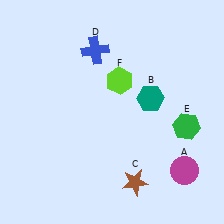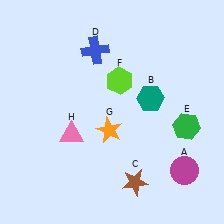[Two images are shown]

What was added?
An orange star (G), a pink triangle (H) were added in Image 2.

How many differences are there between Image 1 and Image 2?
There are 2 differences between the two images.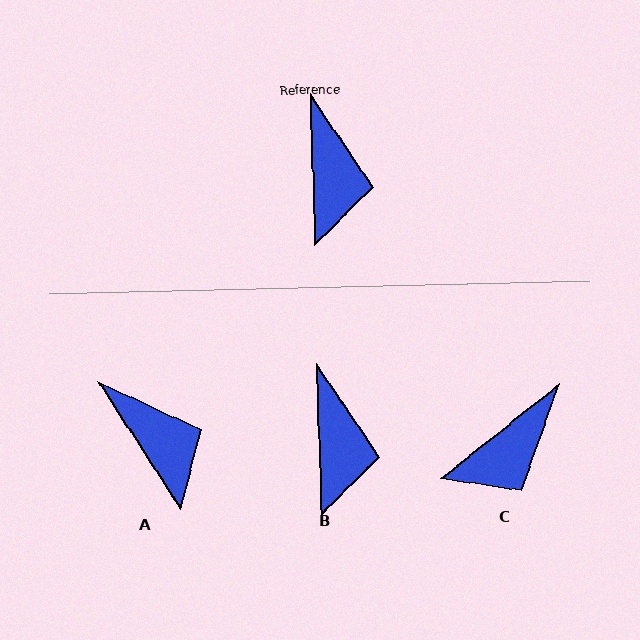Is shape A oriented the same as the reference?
No, it is off by about 32 degrees.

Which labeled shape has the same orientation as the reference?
B.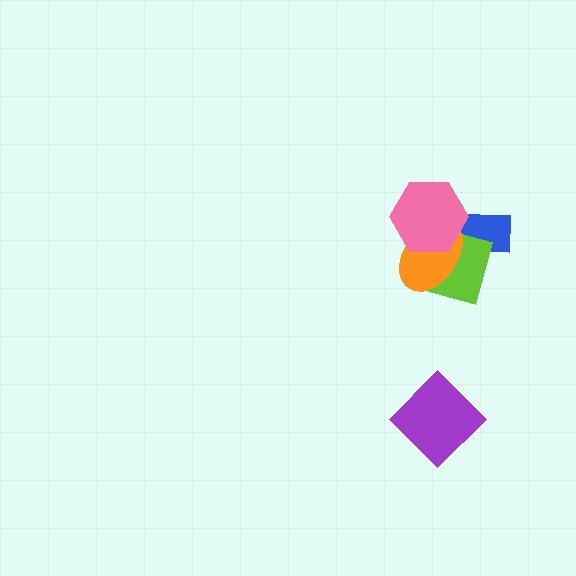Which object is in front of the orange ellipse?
The pink hexagon is in front of the orange ellipse.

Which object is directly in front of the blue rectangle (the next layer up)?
The lime diamond is directly in front of the blue rectangle.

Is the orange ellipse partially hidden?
Yes, it is partially covered by another shape.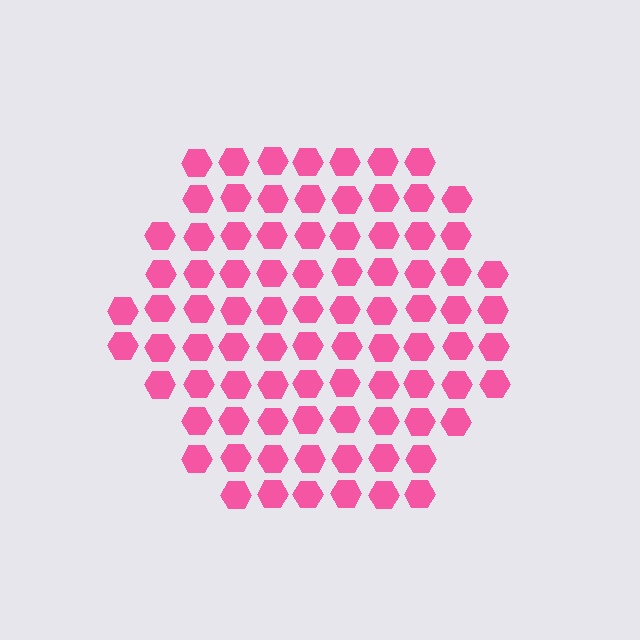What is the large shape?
The large shape is a hexagon.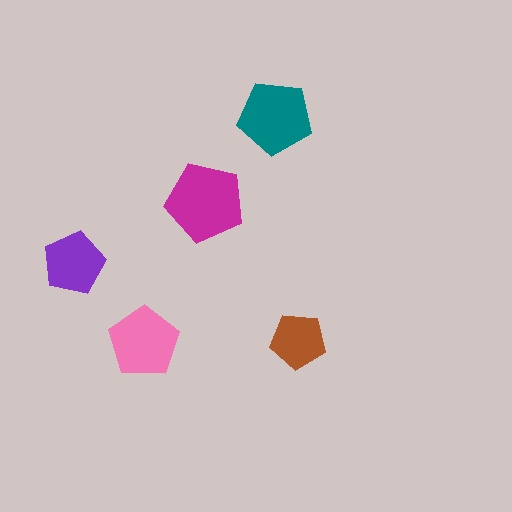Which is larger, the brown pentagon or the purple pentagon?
The purple one.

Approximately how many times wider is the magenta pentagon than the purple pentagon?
About 1.5 times wider.